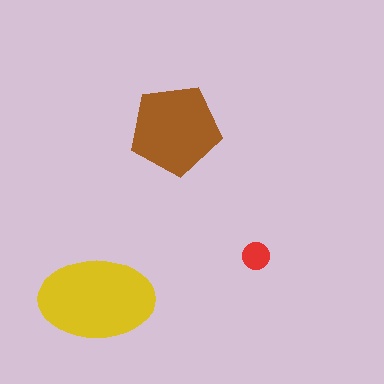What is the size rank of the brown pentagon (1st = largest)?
2nd.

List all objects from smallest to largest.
The red circle, the brown pentagon, the yellow ellipse.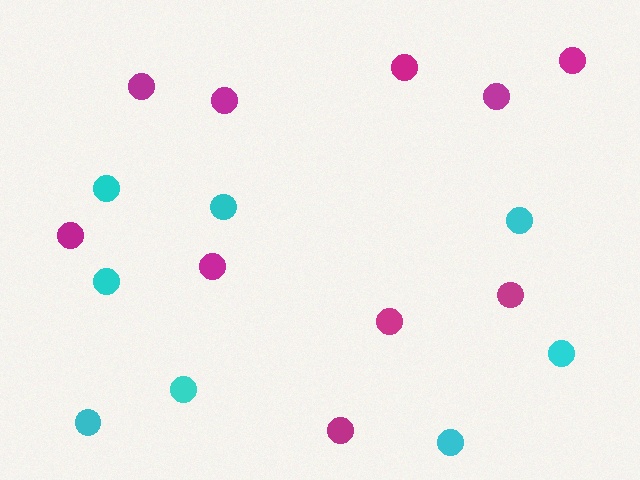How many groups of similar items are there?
There are 2 groups: one group of magenta circles (10) and one group of cyan circles (8).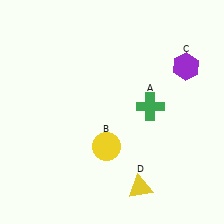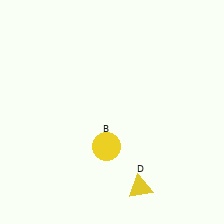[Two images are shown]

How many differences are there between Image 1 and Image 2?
There are 2 differences between the two images.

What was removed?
The purple hexagon (C), the green cross (A) were removed in Image 2.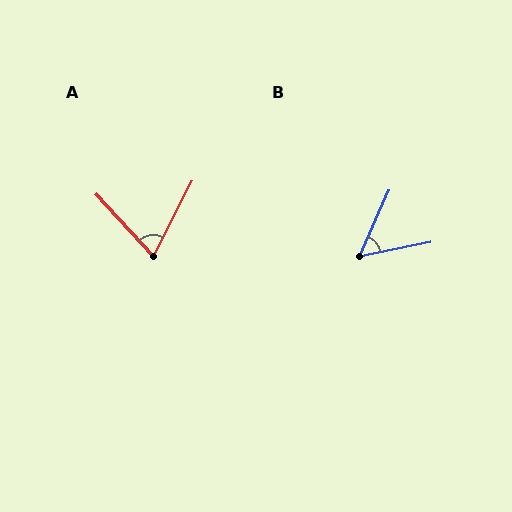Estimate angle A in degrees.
Approximately 70 degrees.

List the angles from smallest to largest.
B (54°), A (70°).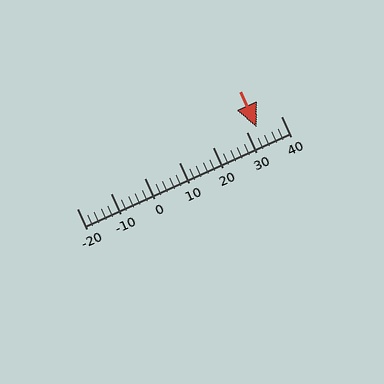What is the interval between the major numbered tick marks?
The major tick marks are spaced 10 units apart.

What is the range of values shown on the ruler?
The ruler shows values from -20 to 40.